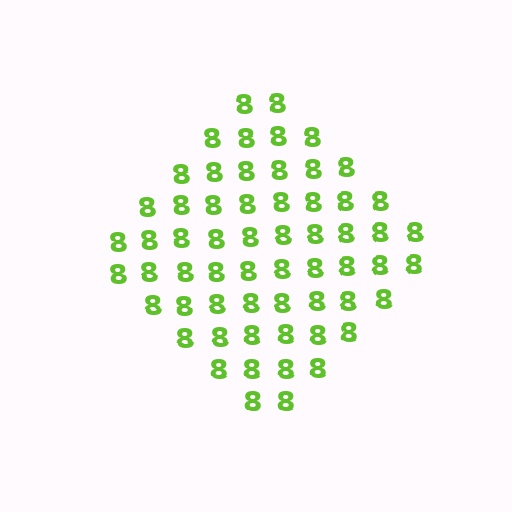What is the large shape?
The large shape is a diamond.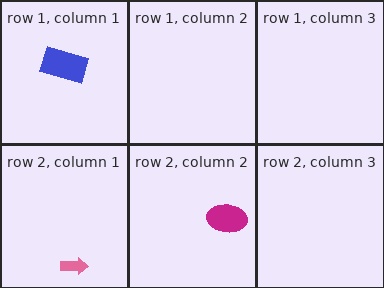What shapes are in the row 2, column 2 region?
The magenta ellipse.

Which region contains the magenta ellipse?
The row 2, column 2 region.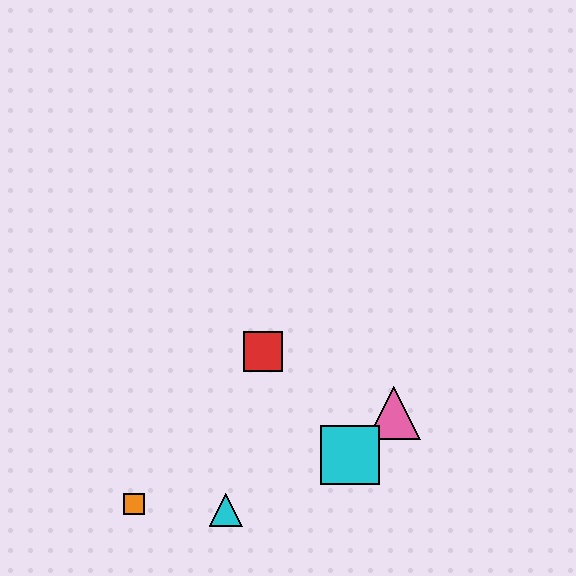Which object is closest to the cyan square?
The pink triangle is closest to the cyan square.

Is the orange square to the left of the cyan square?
Yes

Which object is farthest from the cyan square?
The orange square is farthest from the cyan square.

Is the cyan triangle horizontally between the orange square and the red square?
Yes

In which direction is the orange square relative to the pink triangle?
The orange square is to the left of the pink triangle.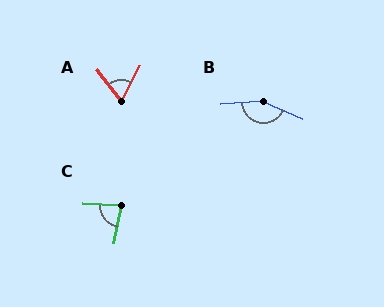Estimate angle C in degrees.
Approximately 81 degrees.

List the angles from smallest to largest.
A (64°), C (81°), B (154°).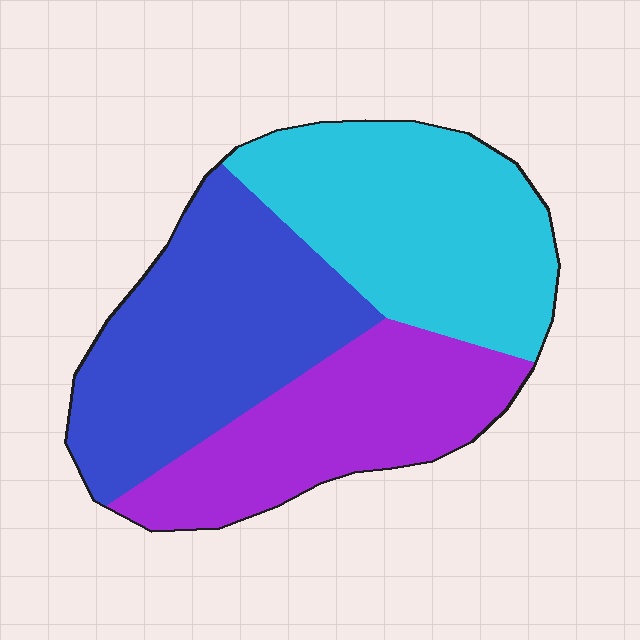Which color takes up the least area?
Purple, at roughly 30%.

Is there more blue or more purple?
Blue.